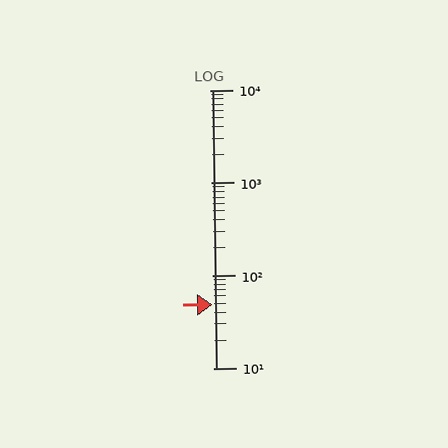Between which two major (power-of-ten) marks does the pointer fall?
The pointer is between 10 and 100.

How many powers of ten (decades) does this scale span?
The scale spans 3 decades, from 10 to 10000.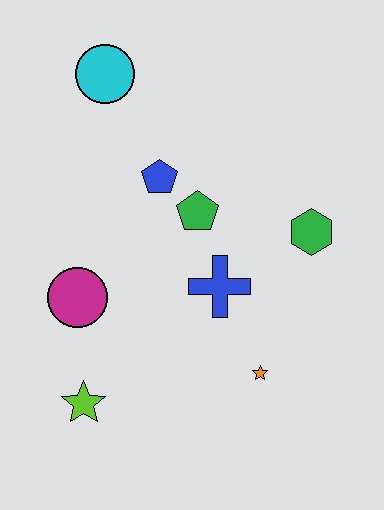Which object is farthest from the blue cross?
The cyan circle is farthest from the blue cross.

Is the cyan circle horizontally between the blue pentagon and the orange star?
No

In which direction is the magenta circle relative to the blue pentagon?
The magenta circle is below the blue pentagon.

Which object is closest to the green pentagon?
The blue pentagon is closest to the green pentagon.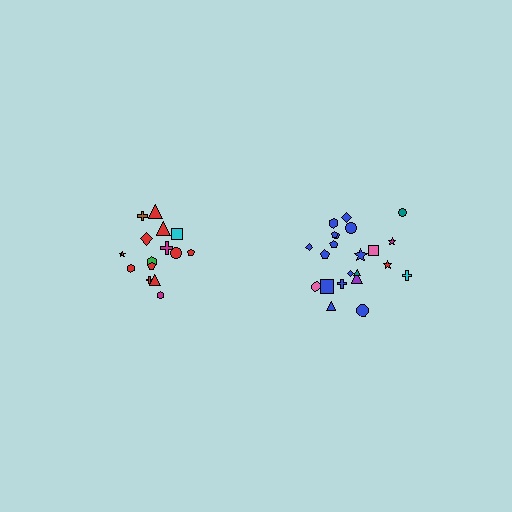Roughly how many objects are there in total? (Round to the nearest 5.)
Roughly 35 objects in total.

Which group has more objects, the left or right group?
The right group.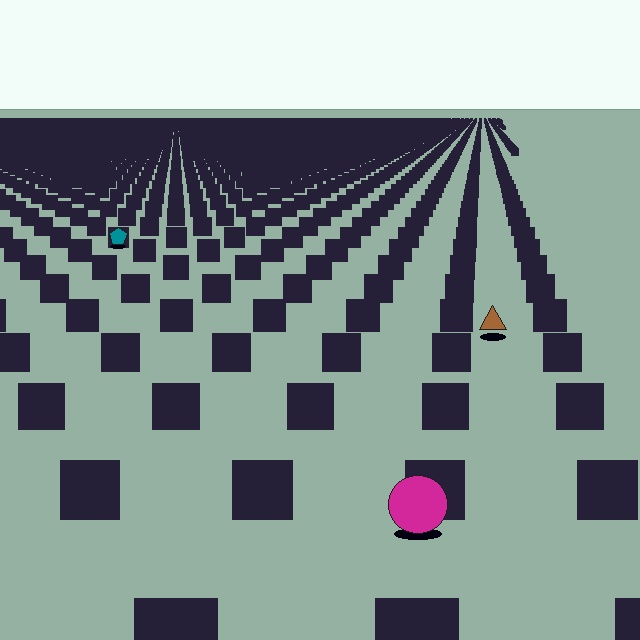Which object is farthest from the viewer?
The teal pentagon is farthest from the viewer. It appears smaller and the ground texture around it is denser.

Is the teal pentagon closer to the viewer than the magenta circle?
No. The magenta circle is closer — you can tell from the texture gradient: the ground texture is coarser near it.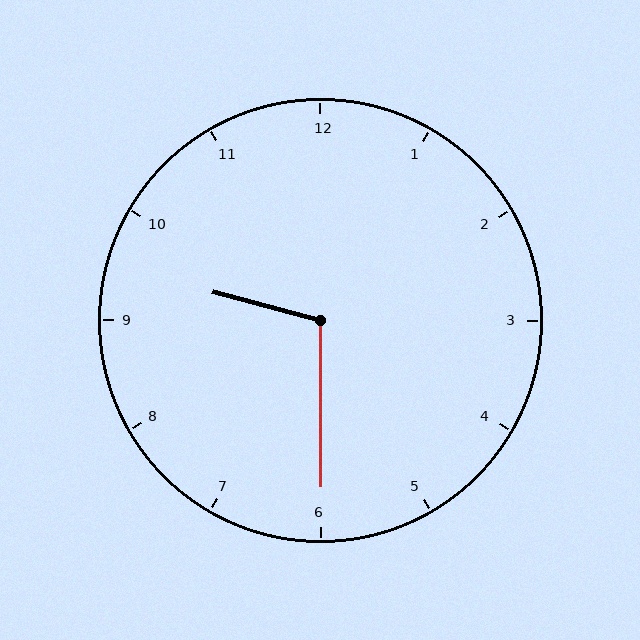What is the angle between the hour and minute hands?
Approximately 105 degrees.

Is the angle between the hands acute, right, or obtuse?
It is obtuse.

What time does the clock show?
9:30.